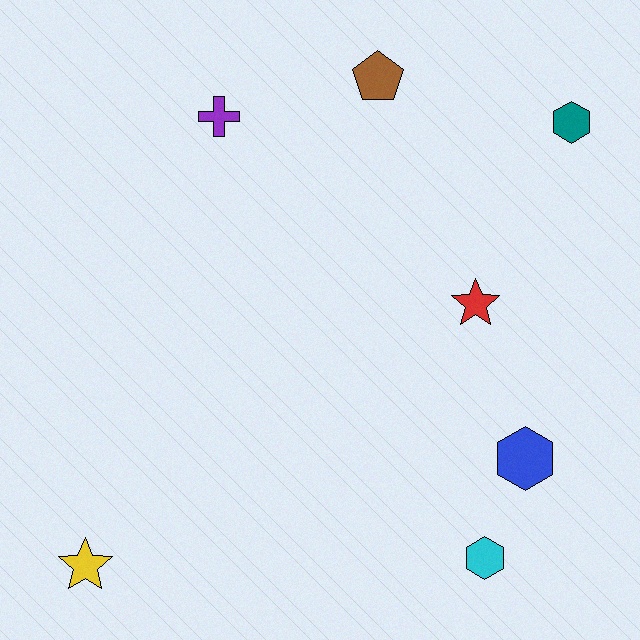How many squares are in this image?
There are no squares.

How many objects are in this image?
There are 7 objects.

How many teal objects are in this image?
There is 1 teal object.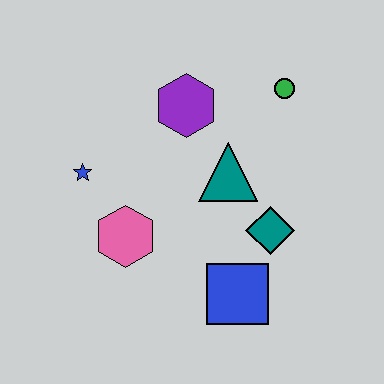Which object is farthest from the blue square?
The green circle is farthest from the blue square.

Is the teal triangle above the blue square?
Yes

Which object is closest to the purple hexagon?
The teal triangle is closest to the purple hexagon.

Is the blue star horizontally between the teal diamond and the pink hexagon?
No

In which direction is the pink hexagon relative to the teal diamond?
The pink hexagon is to the left of the teal diamond.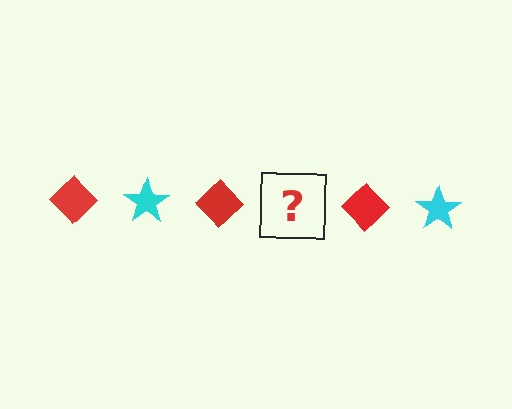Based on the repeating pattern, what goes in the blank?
The blank should be a cyan star.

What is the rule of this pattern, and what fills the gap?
The rule is that the pattern alternates between red diamond and cyan star. The gap should be filled with a cyan star.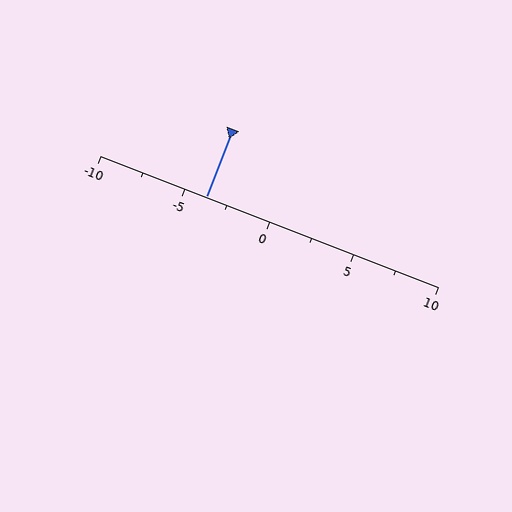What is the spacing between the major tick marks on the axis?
The major ticks are spaced 5 apart.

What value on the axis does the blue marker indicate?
The marker indicates approximately -3.8.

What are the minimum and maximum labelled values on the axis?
The axis runs from -10 to 10.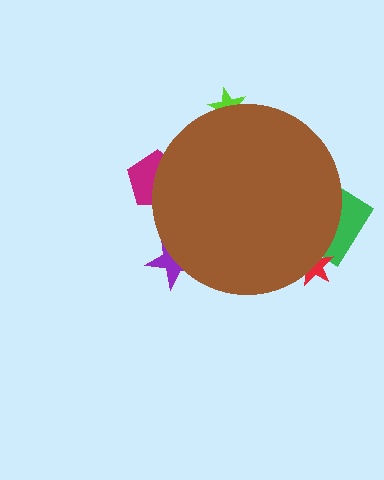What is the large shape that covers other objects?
A brown circle.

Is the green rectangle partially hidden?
Yes, the green rectangle is partially hidden behind the brown circle.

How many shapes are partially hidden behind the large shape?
5 shapes are partially hidden.